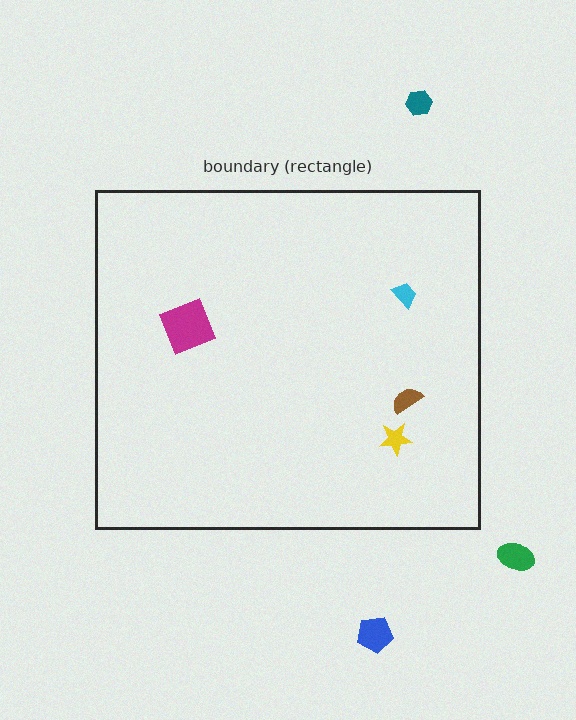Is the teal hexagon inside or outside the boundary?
Outside.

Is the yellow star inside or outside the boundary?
Inside.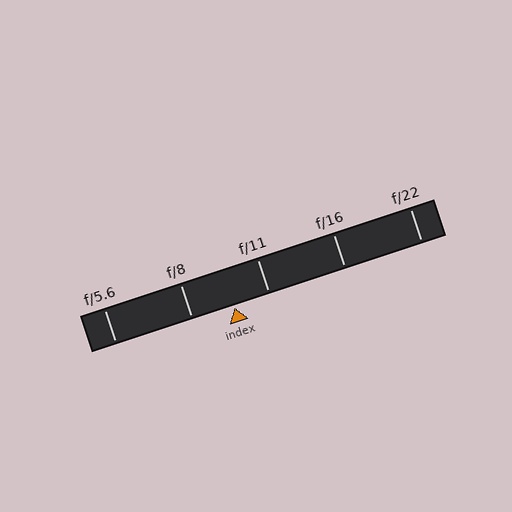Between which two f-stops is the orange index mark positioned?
The index mark is between f/8 and f/11.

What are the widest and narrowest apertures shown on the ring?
The widest aperture shown is f/5.6 and the narrowest is f/22.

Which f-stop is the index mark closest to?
The index mark is closest to f/11.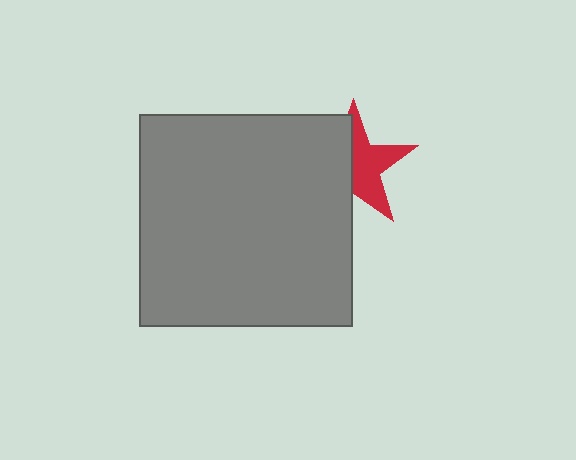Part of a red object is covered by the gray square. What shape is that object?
It is a star.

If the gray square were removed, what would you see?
You would see the complete red star.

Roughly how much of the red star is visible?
About half of it is visible (roughly 51%).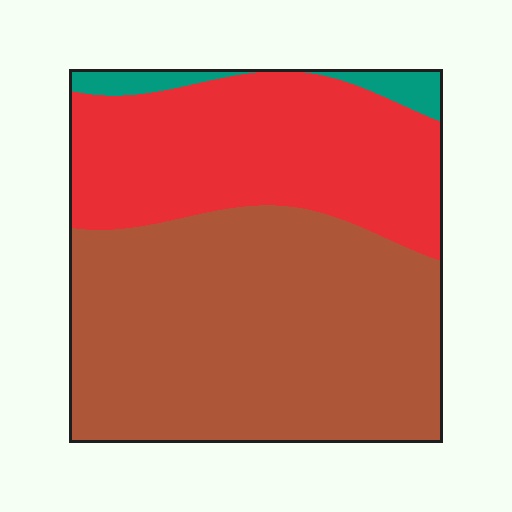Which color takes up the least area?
Teal, at roughly 5%.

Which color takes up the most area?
Brown, at roughly 60%.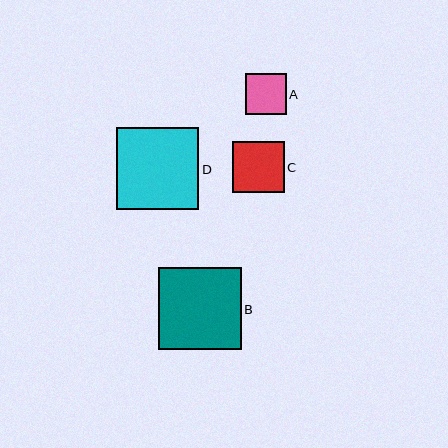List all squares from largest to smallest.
From largest to smallest: B, D, C, A.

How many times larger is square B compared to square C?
Square B is approximately 1.6 times the size of square C.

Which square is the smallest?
Square A is the smallest with a size of approximately 41 pixels.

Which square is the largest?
Square B is the largest with a size of approximately 83 pixels.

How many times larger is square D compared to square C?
Square D is approximately 1.6 times the size of square C.